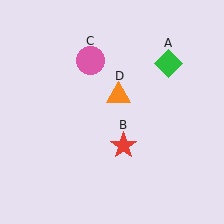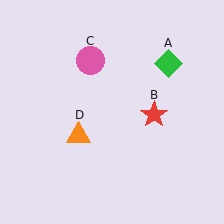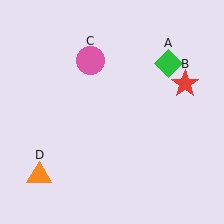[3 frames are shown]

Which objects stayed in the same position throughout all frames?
Green diamond (object A) and pink circle (object C) remained stationary.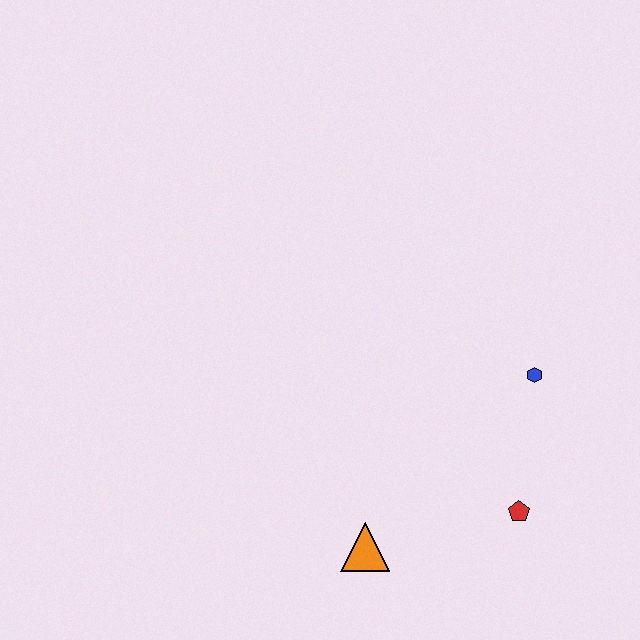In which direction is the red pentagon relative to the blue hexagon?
The red pentagon is below the blue hexagon.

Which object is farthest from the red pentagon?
The orange triangle is farthest from the red pentagon.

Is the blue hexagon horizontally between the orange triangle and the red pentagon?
No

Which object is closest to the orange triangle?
The red pentagon is closest to the orange triangle.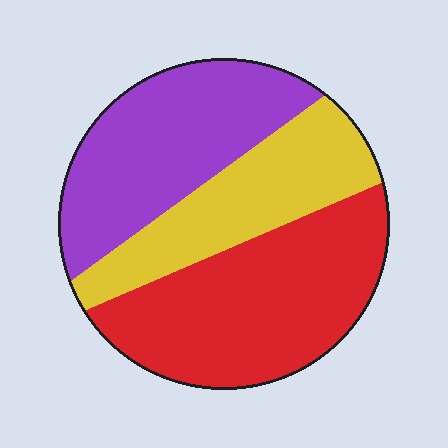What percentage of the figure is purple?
Purple takes up about one third (1/3) of the figure.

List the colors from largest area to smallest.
From largest to smallest: red, purple, yellow.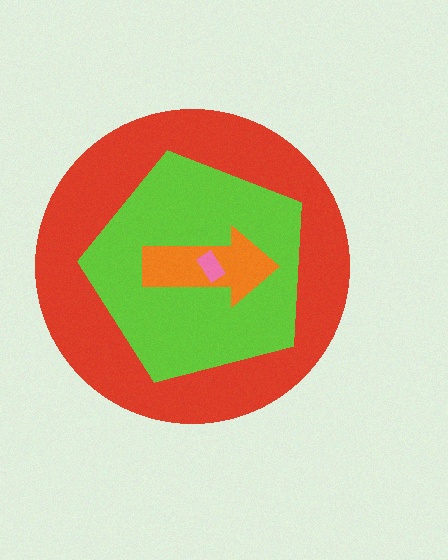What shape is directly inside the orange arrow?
The pink rectangle.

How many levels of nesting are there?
4.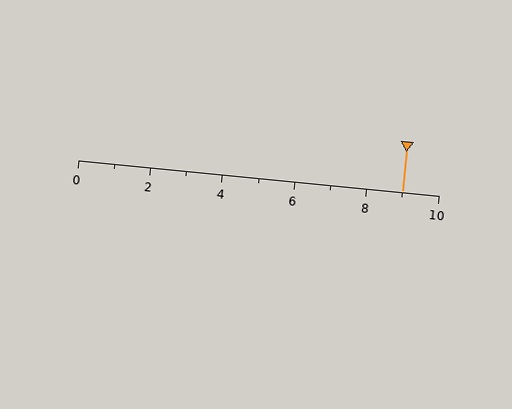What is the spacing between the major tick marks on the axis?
The major ticks are spaced 2 apart.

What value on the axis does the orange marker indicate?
The marker indicates approximately 9.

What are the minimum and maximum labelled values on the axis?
The axis runs from 0 to 10.